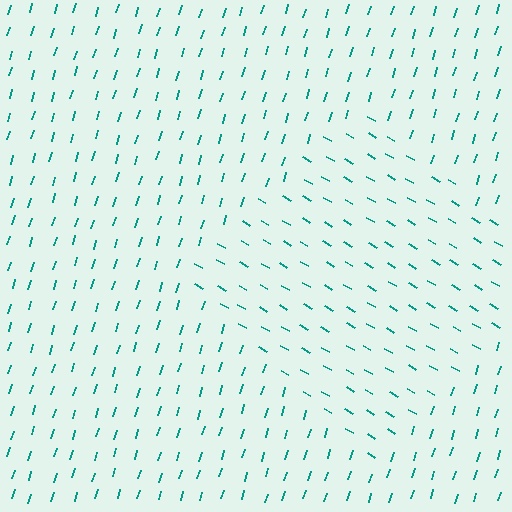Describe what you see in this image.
The image is filled with small teal line segments. A diamond region in the image has lines oriented differently from the surrounding lines, creating a visible texture boundary.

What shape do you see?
I see a diamond.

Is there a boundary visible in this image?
Yes, there is a texture boundary formed by a change in line orientation.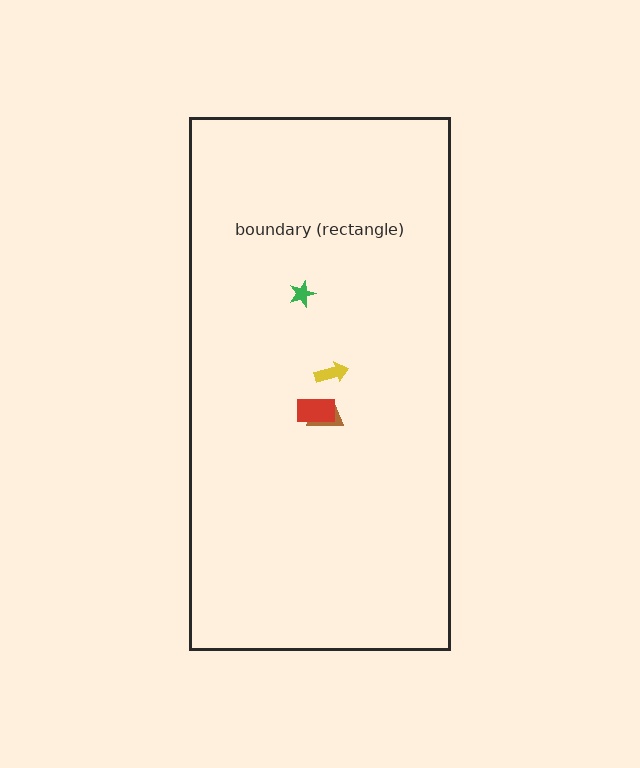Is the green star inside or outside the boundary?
Inside.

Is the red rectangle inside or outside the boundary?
Inside.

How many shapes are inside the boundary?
4 inside, 0 outside.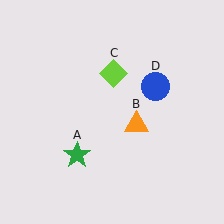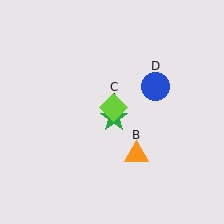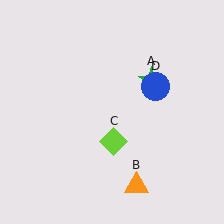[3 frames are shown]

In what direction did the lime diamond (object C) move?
The lime diamond (object C) moved down.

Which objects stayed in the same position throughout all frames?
Blue circle (object D) remained stationary.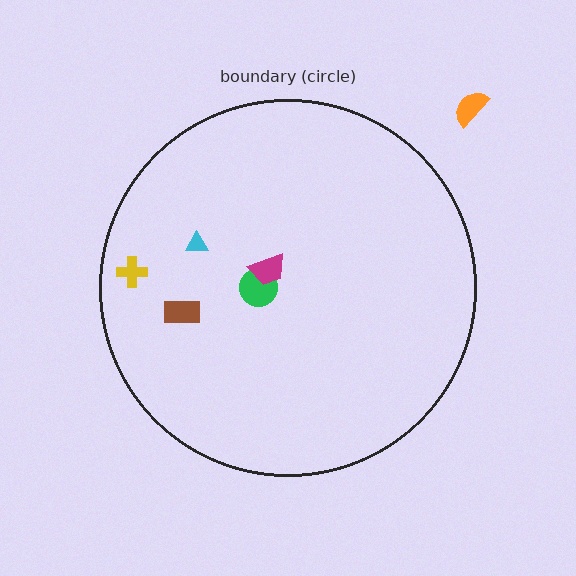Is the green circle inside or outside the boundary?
Inside.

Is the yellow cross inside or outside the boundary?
Inside.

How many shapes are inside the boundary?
5 inside, 1 outside.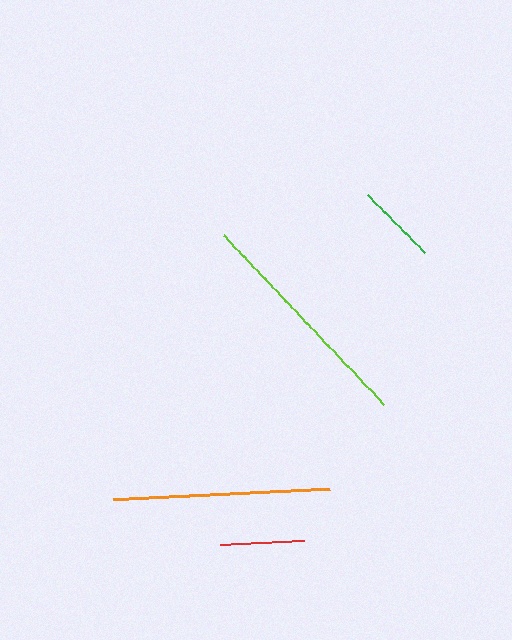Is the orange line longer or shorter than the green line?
The orange line is longer than the green line.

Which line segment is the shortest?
The green line is the shortest at approximately 81 pixels.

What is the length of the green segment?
The green segment is approximately 81 pixels long.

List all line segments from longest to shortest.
From longest to shortest: lime, orange, red, green.